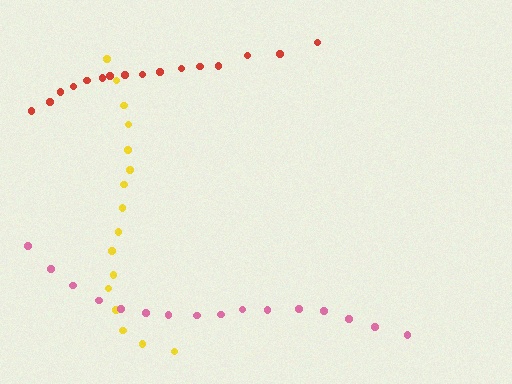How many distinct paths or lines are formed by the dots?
There are 3 distinct paths.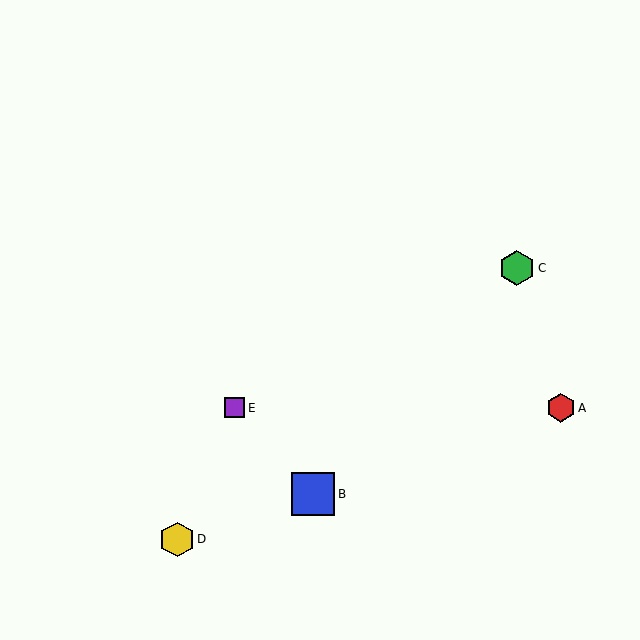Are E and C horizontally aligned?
No, E is at y≈408 and C is at y≈268.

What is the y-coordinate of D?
Object D is at y≈539.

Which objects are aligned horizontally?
Objects A, E are aligned horizontally.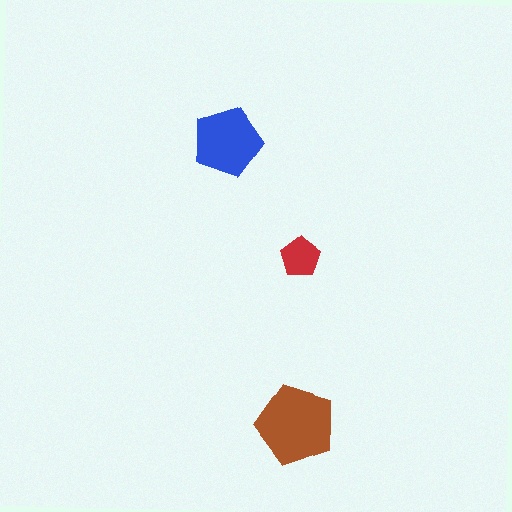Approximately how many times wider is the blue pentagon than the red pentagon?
About 1.5 times wider.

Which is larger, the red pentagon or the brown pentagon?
The brown one.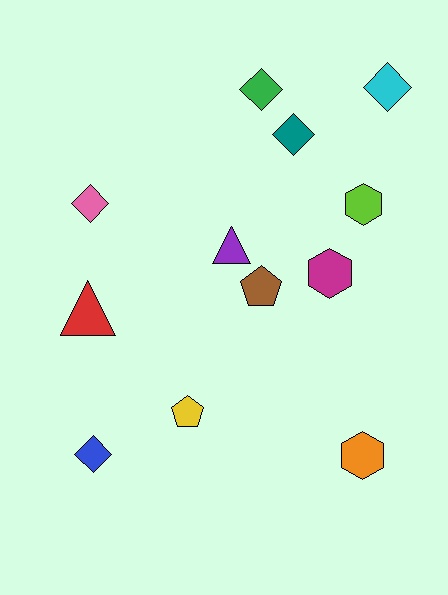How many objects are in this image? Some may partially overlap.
There are 12 objects.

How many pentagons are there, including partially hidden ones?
There are 2 pentagons.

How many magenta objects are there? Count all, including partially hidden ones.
There is 1 magenta object.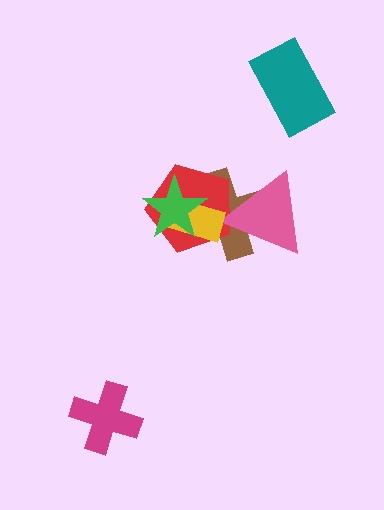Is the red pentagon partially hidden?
Yes, it is partially covered by another shape.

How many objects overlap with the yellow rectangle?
3 objects overlap with the yellow rectangle.